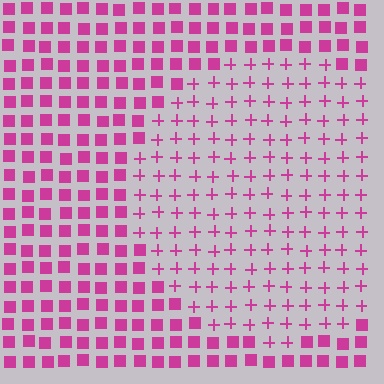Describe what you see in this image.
The image is filled with small magenta elements arranged in a uniform grid. A circle-shaped region contains plus signs, while the surrounding area contains squares. The boundary is defined purely by the change in element shape.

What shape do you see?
I see a circle.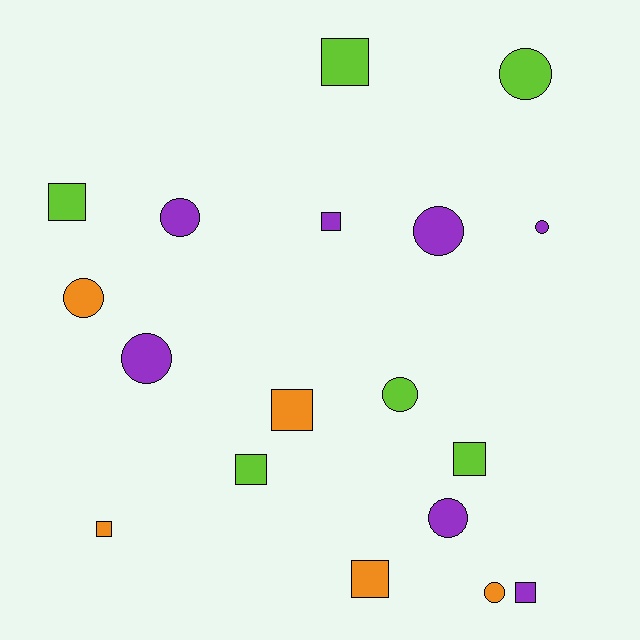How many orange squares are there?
There are 3 orange squares.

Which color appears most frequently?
Purple, with 7 objects.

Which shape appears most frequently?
Circle, with 9 objects.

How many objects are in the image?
There are 18 objects.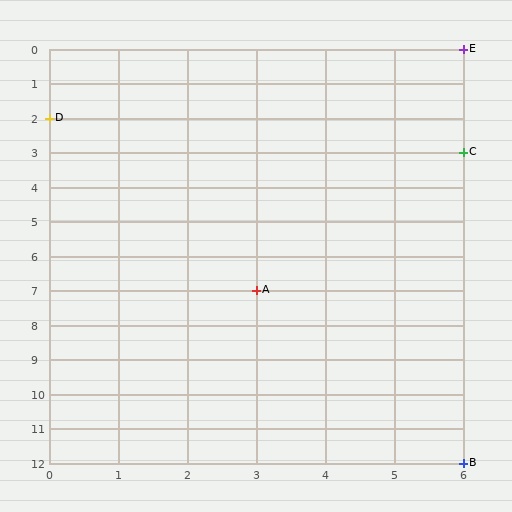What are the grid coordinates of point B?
Point B is at grid coordinates (6, 12).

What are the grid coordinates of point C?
Point C is at grid coordinates (6, 3).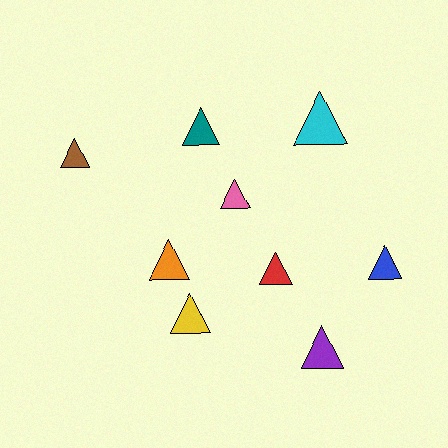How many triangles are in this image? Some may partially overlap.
There are 9 triangles.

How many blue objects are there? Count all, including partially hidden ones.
There is 1 blue object.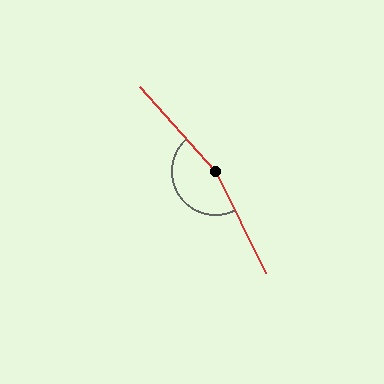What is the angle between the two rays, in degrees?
Approximately 164 degrees.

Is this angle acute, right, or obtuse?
It is obtuse.